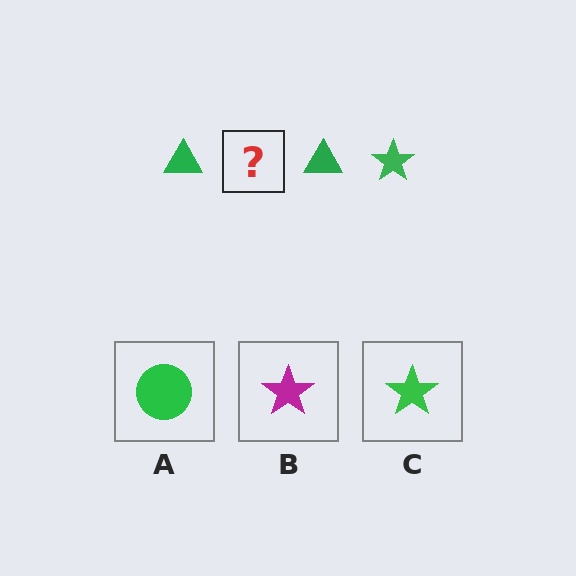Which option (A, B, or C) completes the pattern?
C.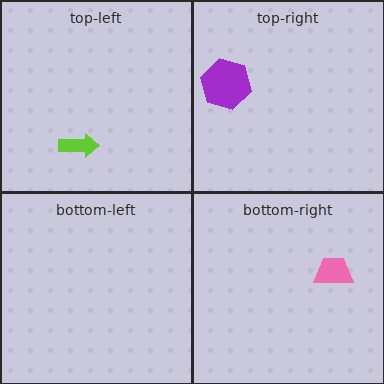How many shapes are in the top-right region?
1.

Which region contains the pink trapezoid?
The bottom-right region.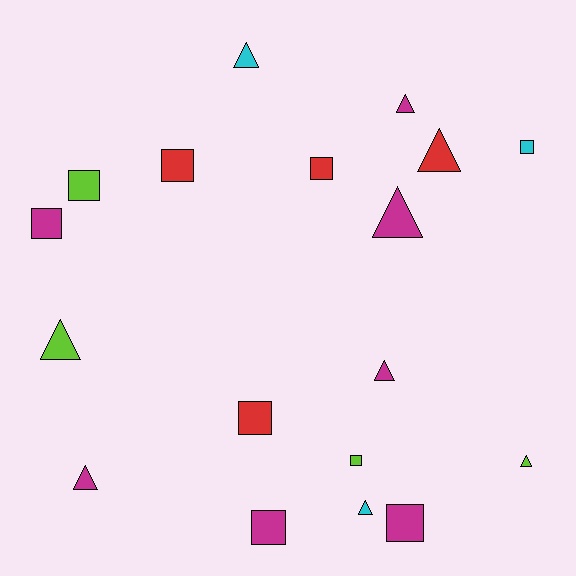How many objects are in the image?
There are 18 objects.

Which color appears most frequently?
Magenta, with 7 objects.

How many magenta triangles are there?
There are 4 magenta triangles.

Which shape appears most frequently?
Triangle, with 9 objects.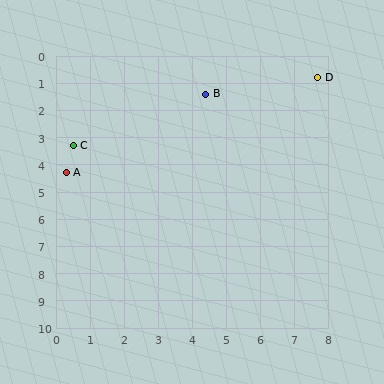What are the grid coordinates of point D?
Point D is at approximately (7.7, 0.8).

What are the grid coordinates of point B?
Point B is at approximately (4.4, 1.4).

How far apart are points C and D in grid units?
Points C and D are about 7.6 grid units apart.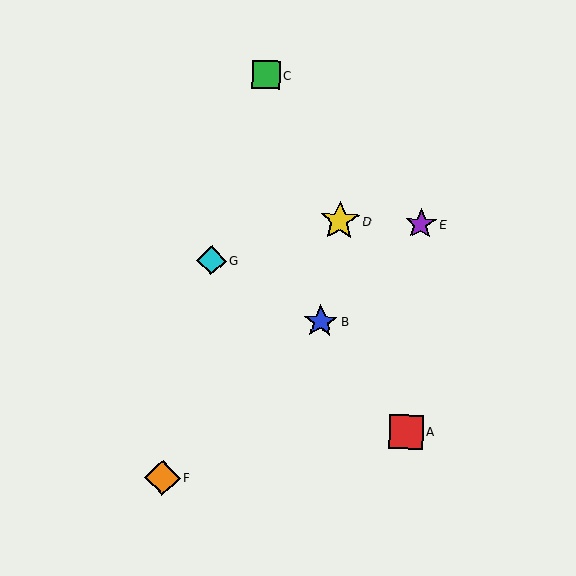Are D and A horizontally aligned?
No, D is at y≈221 and A is at y≈432.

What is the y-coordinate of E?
Object E is at y≈224.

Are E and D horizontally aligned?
Yes, both are at y≈224.